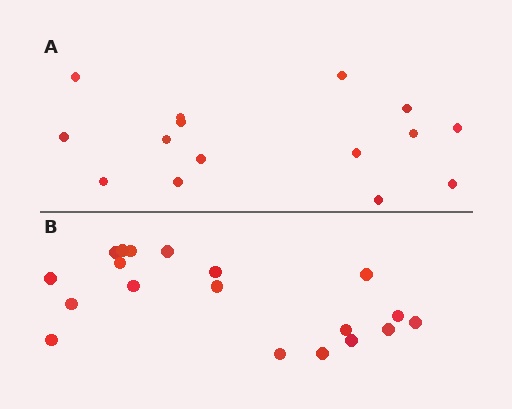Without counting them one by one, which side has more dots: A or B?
Region B (the bottom region) has more dots.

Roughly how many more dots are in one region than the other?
Region B has about 4 more dots than region A.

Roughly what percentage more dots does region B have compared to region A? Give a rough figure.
About 25% more.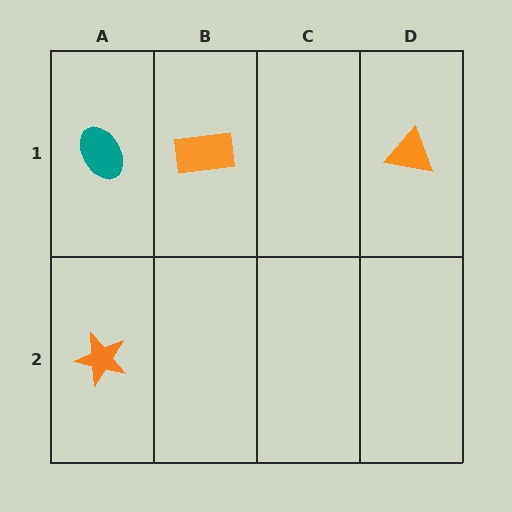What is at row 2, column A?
An orange star.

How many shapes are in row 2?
1 shape.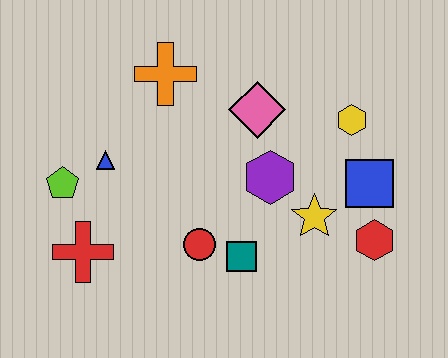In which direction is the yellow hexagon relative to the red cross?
The yellow hexagon is to the right of the red cross.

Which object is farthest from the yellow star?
The lime pentagon is farthest from the yellow star.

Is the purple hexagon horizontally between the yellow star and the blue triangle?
Yes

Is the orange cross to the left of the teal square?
Yes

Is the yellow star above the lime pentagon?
No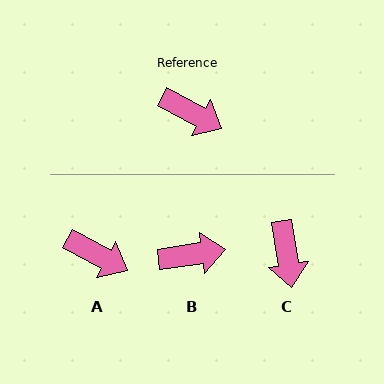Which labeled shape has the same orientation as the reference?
A.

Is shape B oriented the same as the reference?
No, it is off by about 37 degrees.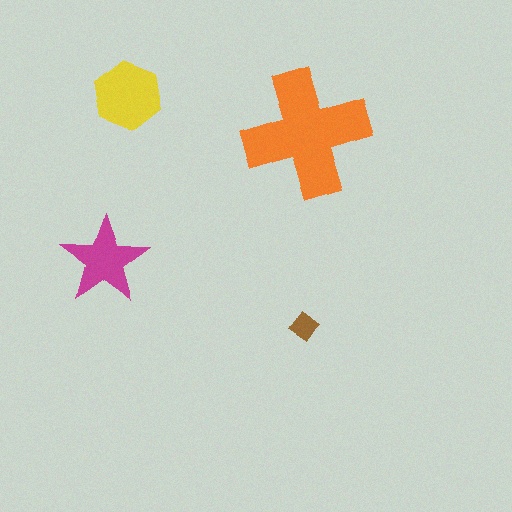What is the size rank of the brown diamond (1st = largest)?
4th.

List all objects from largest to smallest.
The orange cross, the yellow hexagon, the magenta star, the brown diamond.